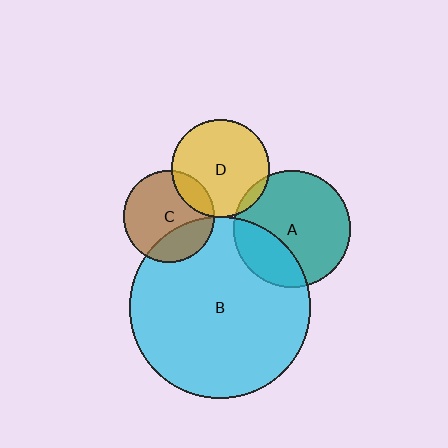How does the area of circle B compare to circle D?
Approximately 3.4 times.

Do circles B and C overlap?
Yes.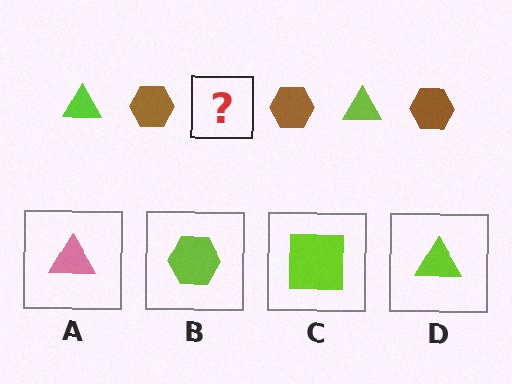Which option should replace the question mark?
Option D.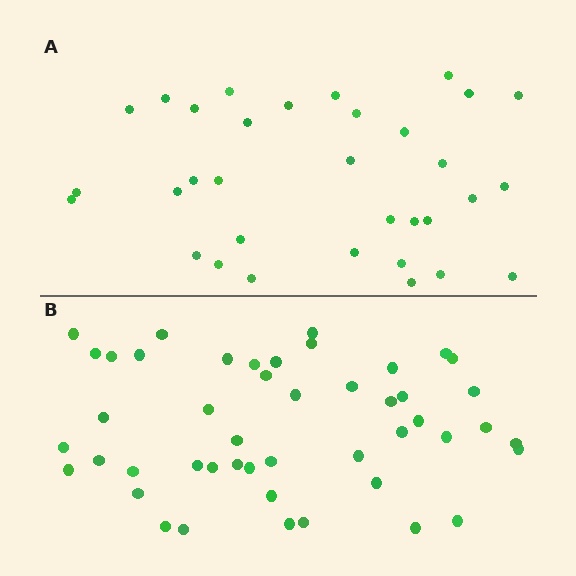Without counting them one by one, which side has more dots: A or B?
Region B (the bottom region) has more dots.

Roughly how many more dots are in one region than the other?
Region B has approximately 15 more dots than region A.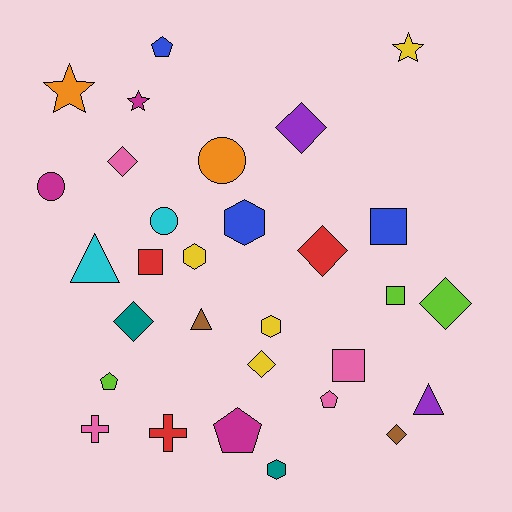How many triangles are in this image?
There are 3 triangles.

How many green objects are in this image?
There are no green objects.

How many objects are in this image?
There are 30 objects.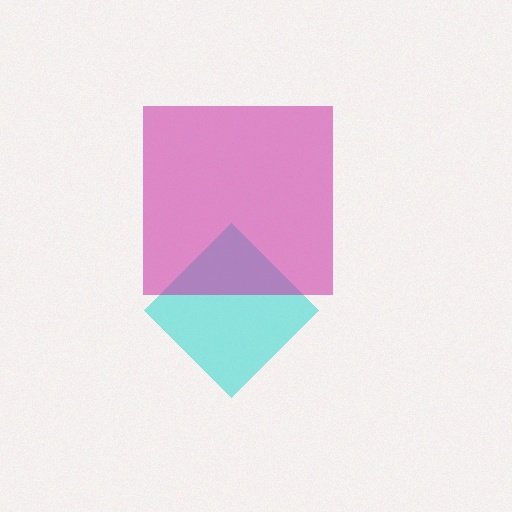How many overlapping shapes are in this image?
There are 2 overlapping shapes in the image.